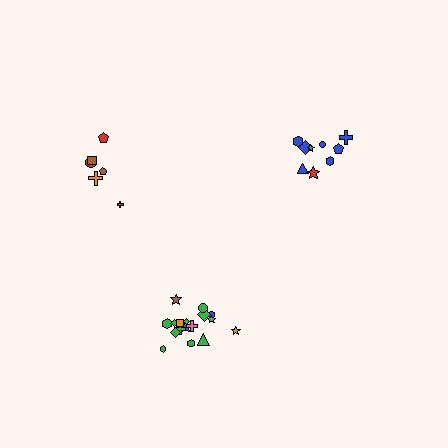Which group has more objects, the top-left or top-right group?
The top-right group.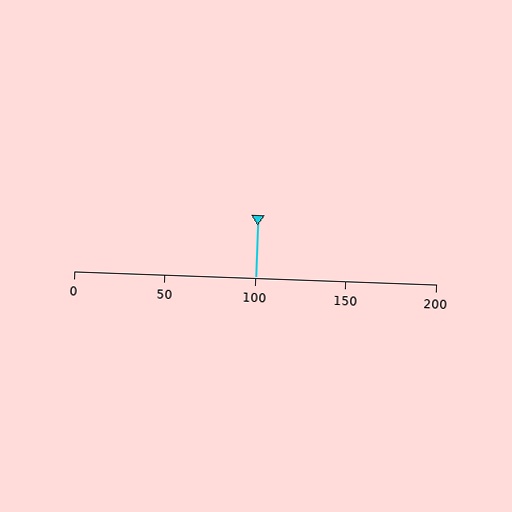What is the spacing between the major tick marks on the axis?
The major ticks are spaced 50 apart.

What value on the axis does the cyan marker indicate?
The marker indicates approximately 100.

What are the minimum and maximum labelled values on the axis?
The axis runs from 0 to 200.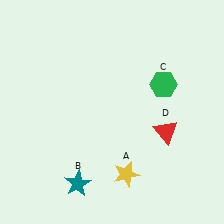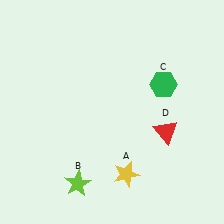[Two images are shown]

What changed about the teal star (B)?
In Image 1, B is teal. In Image 2, it changed to lime.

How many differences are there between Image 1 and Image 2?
There is 1 difference between the two images.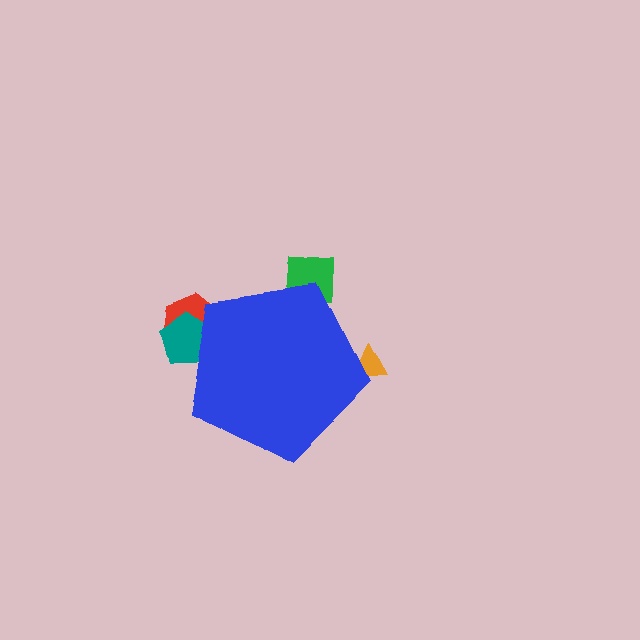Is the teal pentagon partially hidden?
Yes, the teal pentagon is partially hidden behind the blue pentagon.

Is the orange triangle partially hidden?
Yes, the orange triangle is partially hidden behind the blue pentagon.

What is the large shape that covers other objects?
A blue pentagon.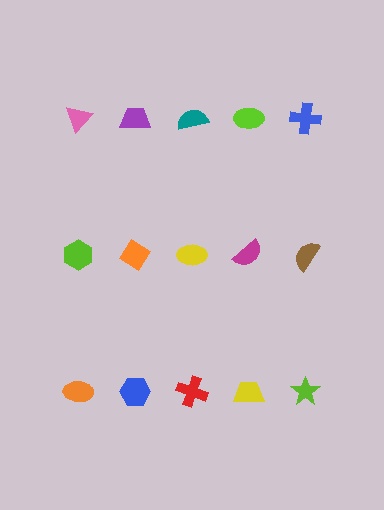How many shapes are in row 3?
5 shapes.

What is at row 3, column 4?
A yellow trapezoid.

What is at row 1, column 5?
A blue cross.